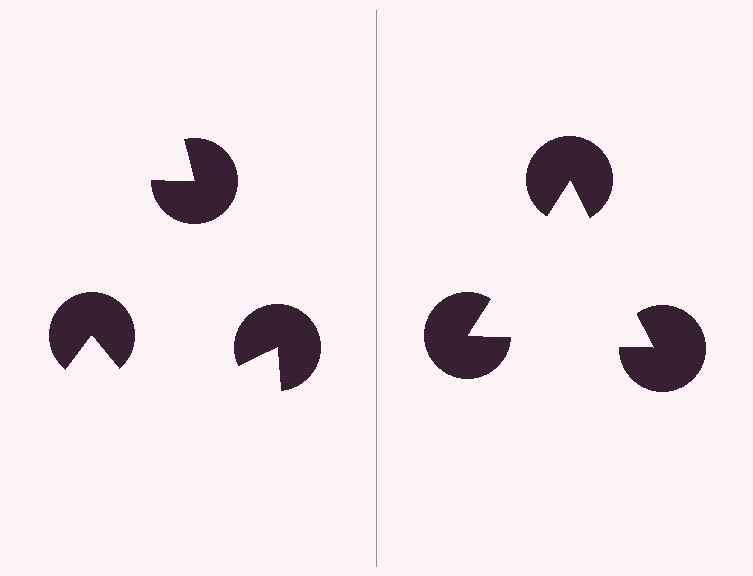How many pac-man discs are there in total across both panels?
6 — 3 on each side.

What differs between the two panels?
The pac-man discs are positioned identically on both sides; only the wedge orientations differ. On the right they align to a triangle; on the left they are misaligned.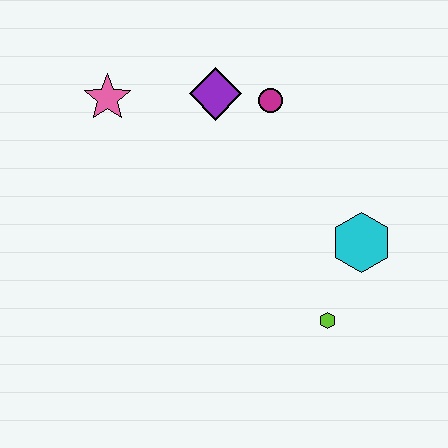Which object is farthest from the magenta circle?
The lime hexagon is farthest from the magenta circle.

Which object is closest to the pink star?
The purple diamond is closest to the pink star.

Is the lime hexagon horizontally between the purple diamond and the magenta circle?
No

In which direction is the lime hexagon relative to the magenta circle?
The lime hexagon is below the magenta circle.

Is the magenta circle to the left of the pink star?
No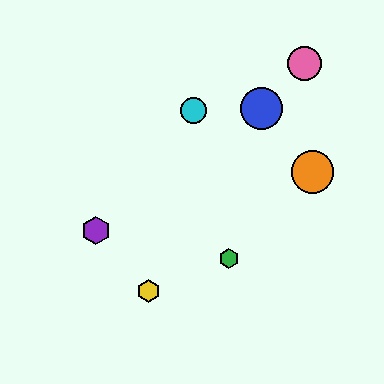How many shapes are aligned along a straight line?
3 shapes (the red circle, the blue circle, the pink circle) are aligned along a straight line.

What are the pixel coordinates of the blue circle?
The blue circle is at (262, 108).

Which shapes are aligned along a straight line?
The red circle, the blue circle, the pink circle are aligned along a straight line.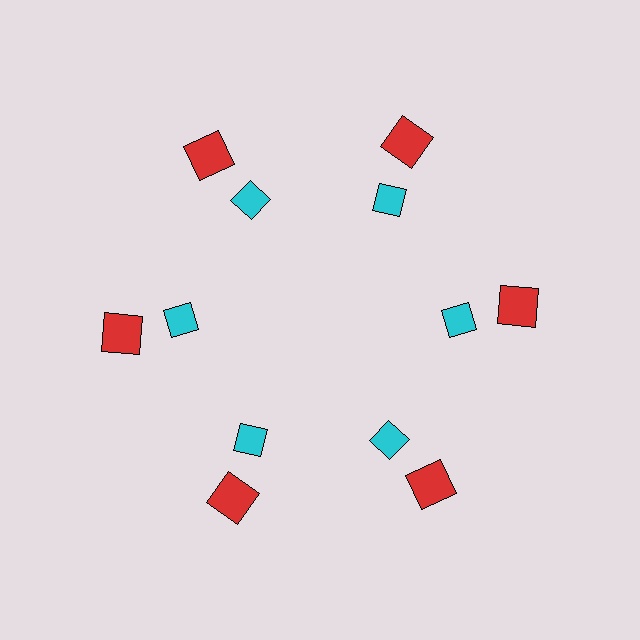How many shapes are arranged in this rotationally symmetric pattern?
There are 12 shapes, arranged in 6 groups of 2.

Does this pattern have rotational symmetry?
Yes, this pattern has 6-fold rotational symmetry. It looks the same after rotating 60 degrees around the center.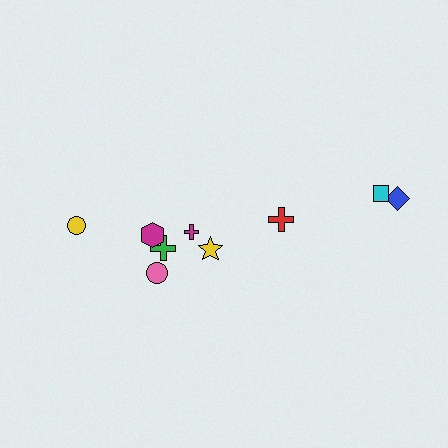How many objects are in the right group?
There are 3 objects.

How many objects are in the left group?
There are 6 objects.